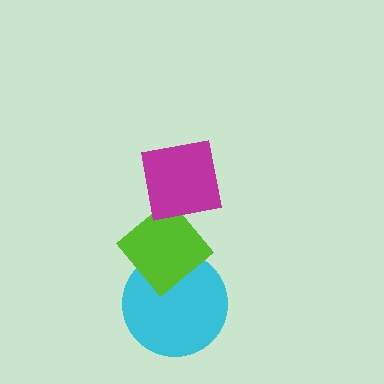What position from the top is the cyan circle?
The cyan circle is 3rd from the top.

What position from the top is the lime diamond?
The lime diamond is 2nd from the top.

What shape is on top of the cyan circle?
The lime diamond is on top of the cyan circle.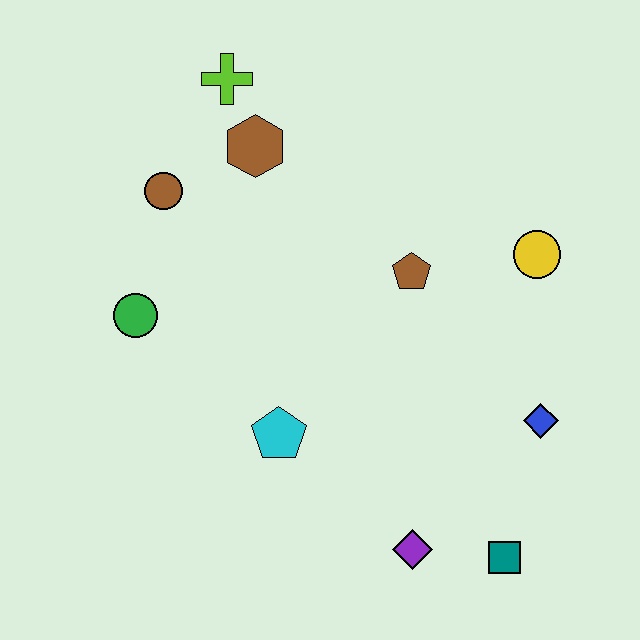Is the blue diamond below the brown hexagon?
Yes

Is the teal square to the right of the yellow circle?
No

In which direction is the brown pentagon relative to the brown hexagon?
The brown pentagon is to the right of the brown hexagon.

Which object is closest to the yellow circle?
The brown pentagon is closest to the yellow circle.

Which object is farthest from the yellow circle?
The green circle is farthest from the yellow circle.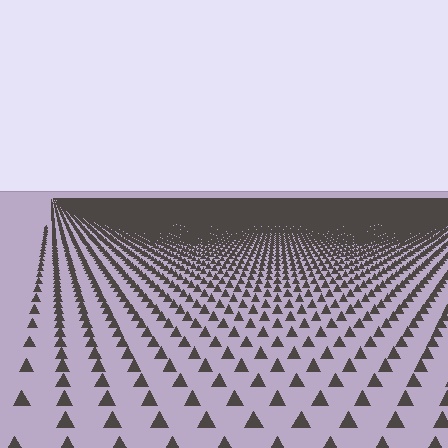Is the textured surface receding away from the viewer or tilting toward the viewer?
The surface is receding away from the viewer. Texture elements get smaller and denser toward the top.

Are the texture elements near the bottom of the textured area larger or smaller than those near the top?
Larger. Near the bottom, elements are closer to the viewer and appear at a bigger on-screen size.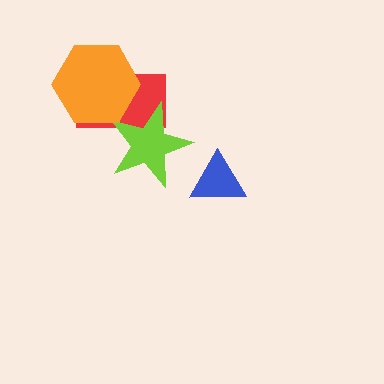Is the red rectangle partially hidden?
Yes, it is partially covered by another shape.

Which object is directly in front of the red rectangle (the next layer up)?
The lime star is directly in front of the red rectangle.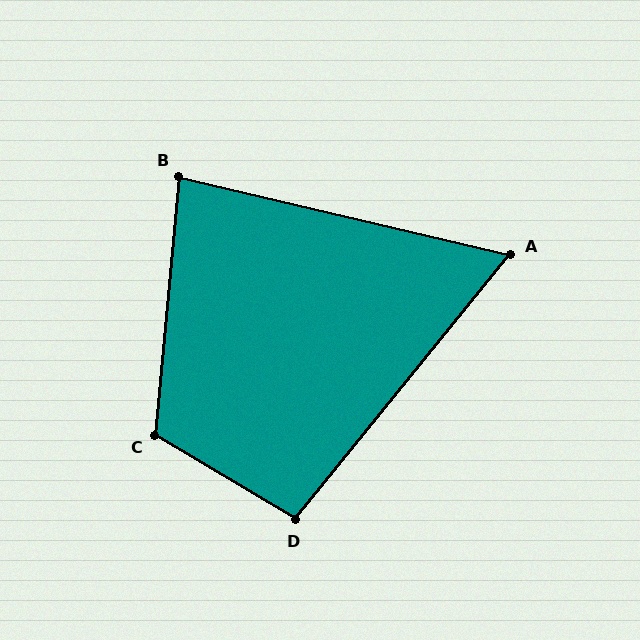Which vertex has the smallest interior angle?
A, at approximately 64 degrees.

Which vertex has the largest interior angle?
C, at approximately 116 degrees.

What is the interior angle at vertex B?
Approximately 82 degrees (acute).